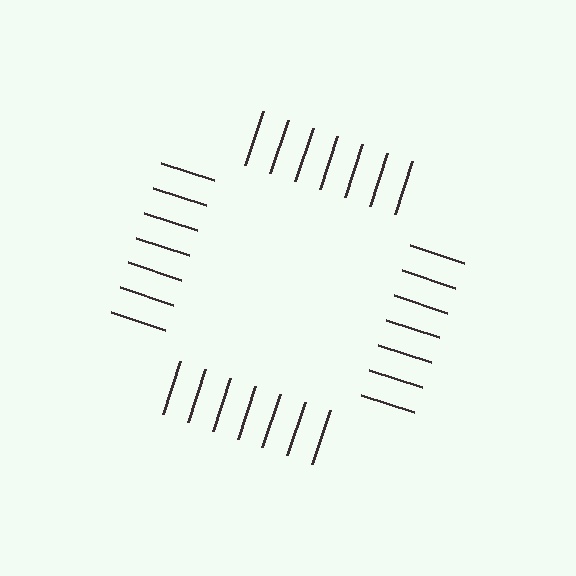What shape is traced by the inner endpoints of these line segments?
An illusory square — the line segments terminate on its edges but no continuous stroke is drawn.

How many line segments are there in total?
28 — 7 along each of the 4 edges.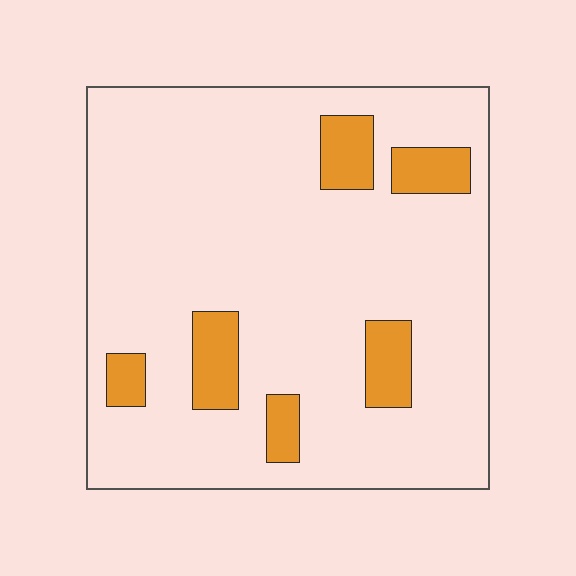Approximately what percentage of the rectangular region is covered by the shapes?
Approximately 15%.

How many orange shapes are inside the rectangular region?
6.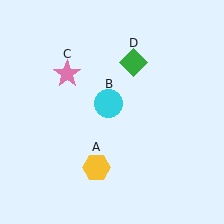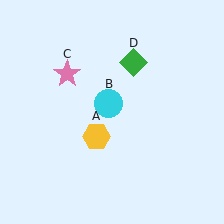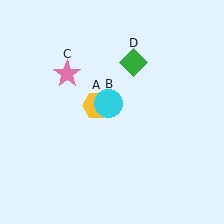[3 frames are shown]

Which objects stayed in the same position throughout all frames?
Cyan circle (object B) and pink star (object C) and green diamond (object D) remained stationary.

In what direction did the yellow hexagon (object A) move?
The yellow hexagon (object A) moved up.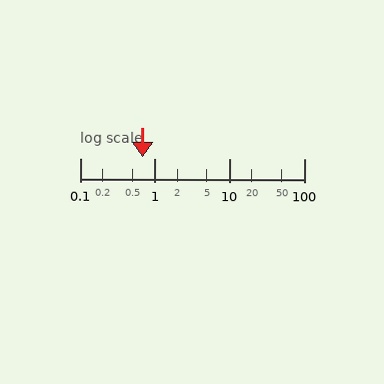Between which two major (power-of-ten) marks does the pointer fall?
The pointer is between 0.1 and 1.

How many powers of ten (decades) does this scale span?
The scale spans 3 decades, from 0.1 to 100.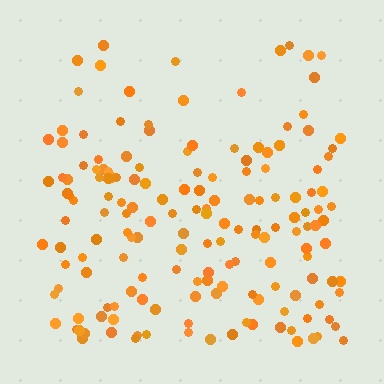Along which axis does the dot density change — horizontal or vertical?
Vertical.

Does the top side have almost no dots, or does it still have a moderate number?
Still a moderate number, just noticeably fewer than the bottom.